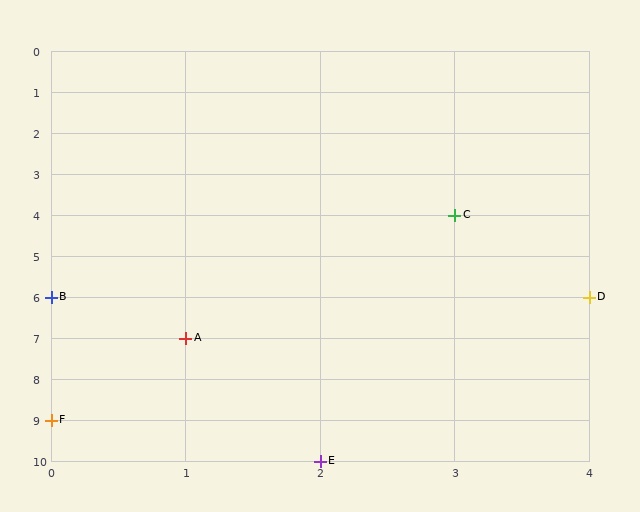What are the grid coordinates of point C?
Point C is at grid coordinates (3, 4).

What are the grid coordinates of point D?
Point D is at grid coordinates (4, 6).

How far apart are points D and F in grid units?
Points D and F are 4 columns and 3 rows apart (about 5.0 grid units diagonally).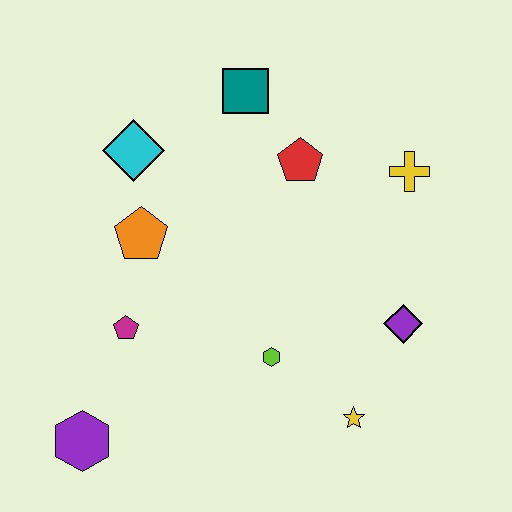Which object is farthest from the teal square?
The purple hexagon is farthest from the teal square.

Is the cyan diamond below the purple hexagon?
No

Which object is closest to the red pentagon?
The teal square is closest to the red pentagon.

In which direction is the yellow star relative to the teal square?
The yellow star is below the teal square.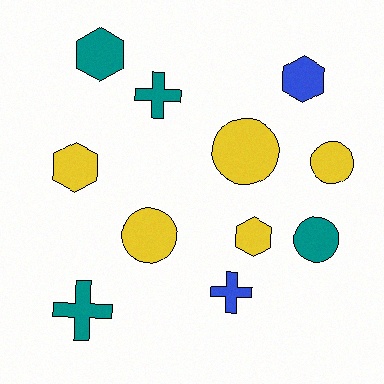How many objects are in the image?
There are 11 objects.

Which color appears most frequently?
Yellow, with 5 objects.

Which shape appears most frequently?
Circle, with 4 objects.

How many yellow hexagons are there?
There are 2 yellow hexagons.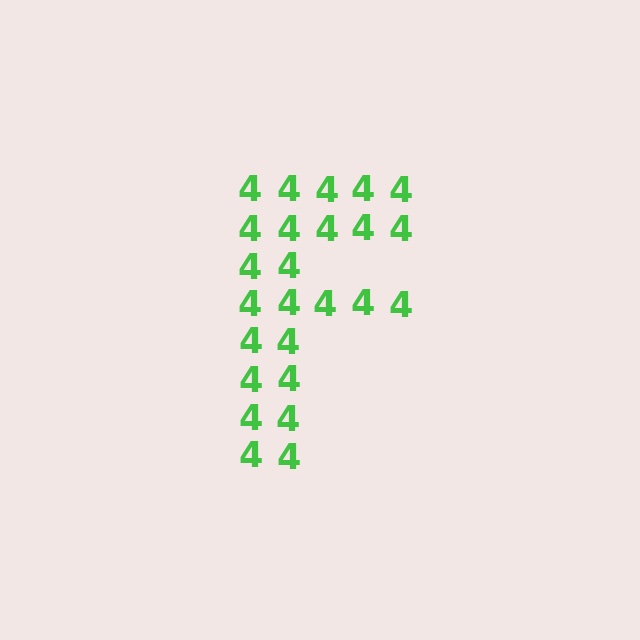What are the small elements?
The small elements are digit 4's.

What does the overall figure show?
The overall figure shows the letter F.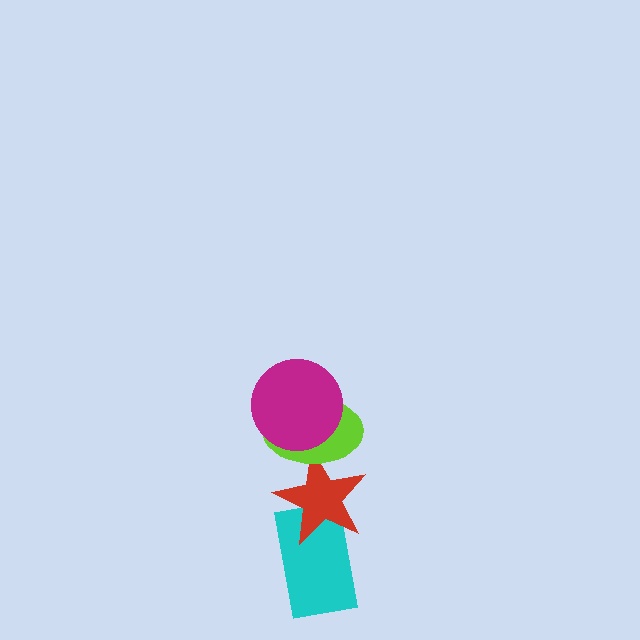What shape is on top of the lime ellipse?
The magenta circle is on top of the lime ellipse.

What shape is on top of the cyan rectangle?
The red star is on top of the cyan rectangle.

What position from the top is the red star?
The red star is 3rd from the top.